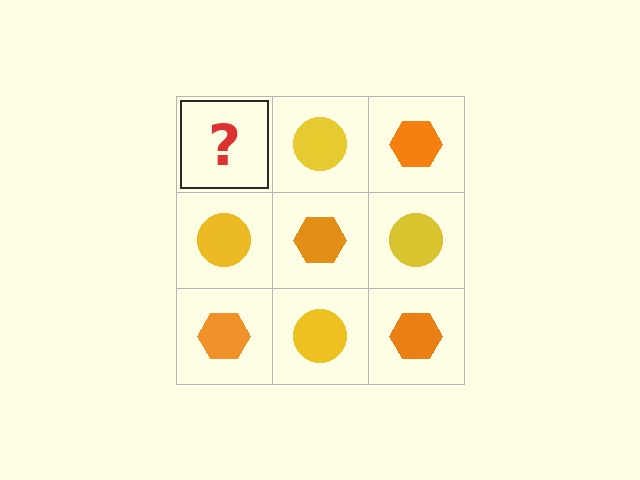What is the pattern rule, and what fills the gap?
The rule is that it alternates orange hexagon and yellow circle in a checkerboard pattern. The gap should be filled with an orange hexagon.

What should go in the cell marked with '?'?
The missing cell should contain an orange hexagon.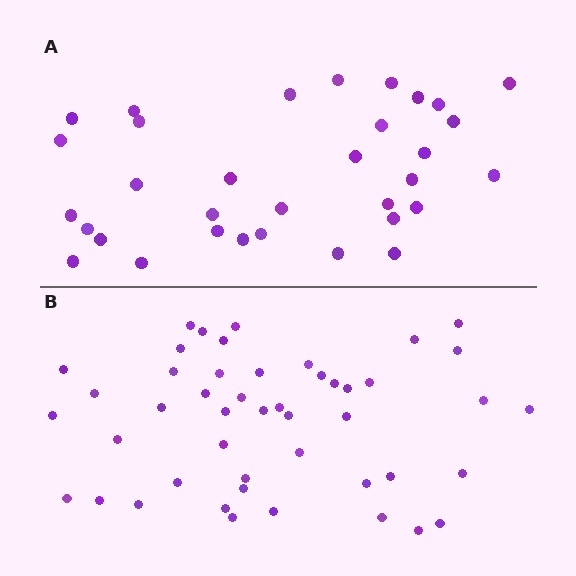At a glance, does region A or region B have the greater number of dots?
Region B (the bottom region) has more dots.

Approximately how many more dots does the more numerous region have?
Region B has approximately 15 more dots than region A.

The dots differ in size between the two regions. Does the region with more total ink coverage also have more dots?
No. Region A has more total ink coverage because its dots are larger, but region B actually contains more individual dots. Total area can be misleading — the number of items is what matters here.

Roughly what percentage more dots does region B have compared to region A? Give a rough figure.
About 40% more.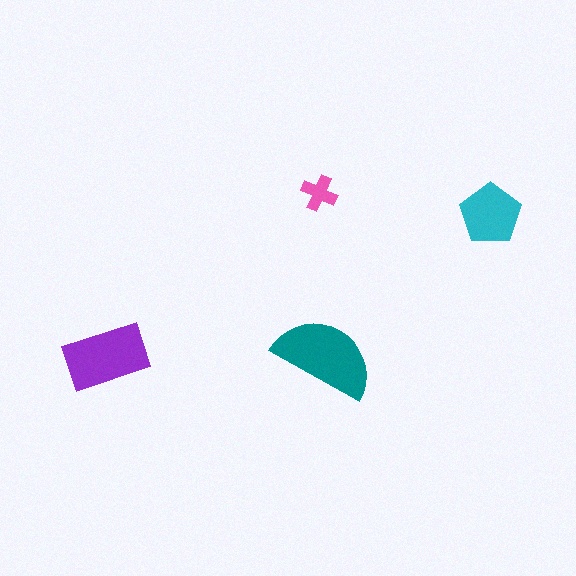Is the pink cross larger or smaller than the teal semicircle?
Smaller.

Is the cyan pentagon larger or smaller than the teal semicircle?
Smaller.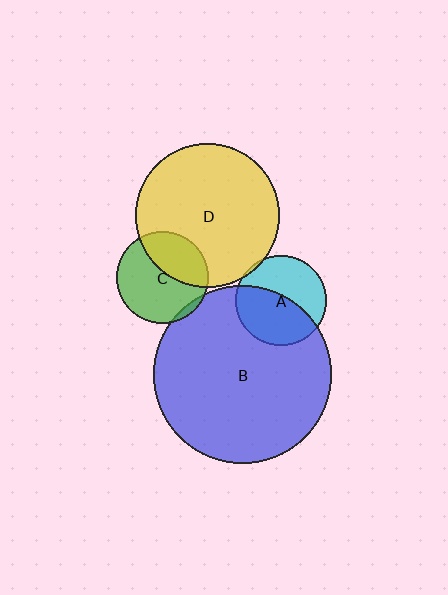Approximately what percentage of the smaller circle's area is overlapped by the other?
Approximately 5%.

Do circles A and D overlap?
Yes.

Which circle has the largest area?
Circle B (blue).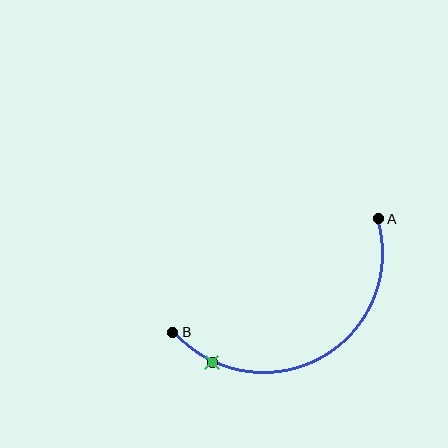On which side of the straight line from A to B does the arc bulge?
The arc bulges below the straight line connecting A and B.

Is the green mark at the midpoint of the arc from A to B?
No. The green mark lies on the arc but is closer to endpoint B. The arc midpoint would be at the point on the curve equidistant along the arc from both A and B.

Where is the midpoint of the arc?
The arc midpoint is the point on the curve farthest from the straight line joining A and B. It sits below that line.